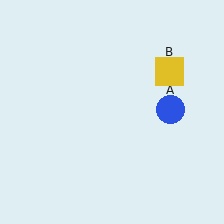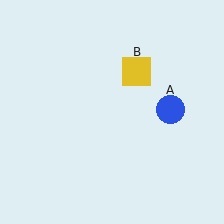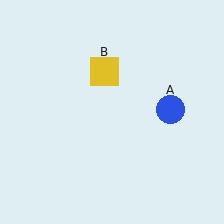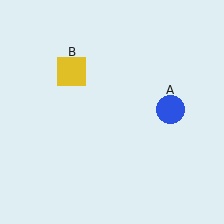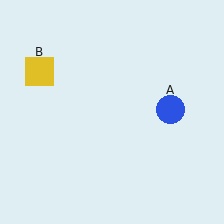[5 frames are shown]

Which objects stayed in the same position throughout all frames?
Blue circle (object A) remained stationary.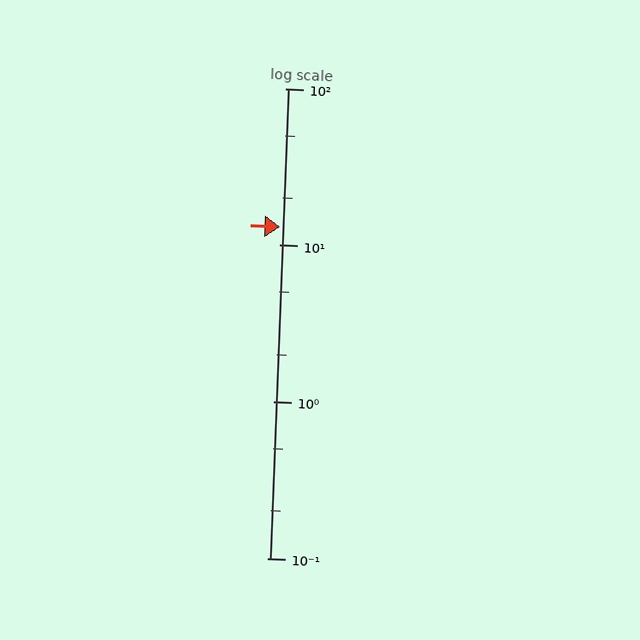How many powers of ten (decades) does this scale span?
The scale spans 3 decades, from 0.1 to 100.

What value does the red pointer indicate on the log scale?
The pointer indicates approximately 13.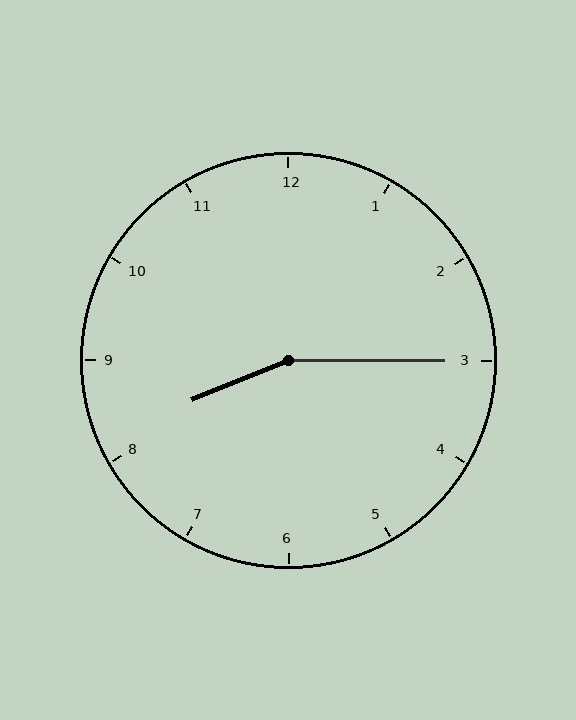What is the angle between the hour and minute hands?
Approximately 158 degrees.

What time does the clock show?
8:15.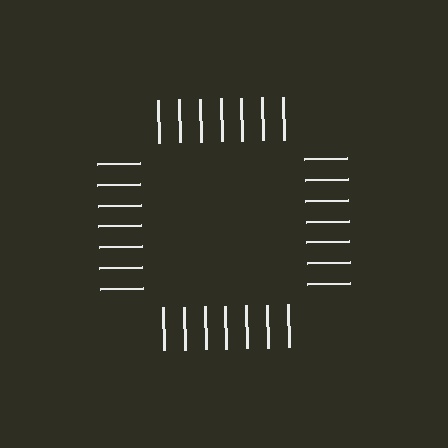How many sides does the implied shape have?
4 sides — the line-ends trace a square.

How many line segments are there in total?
28 — 7 along each of the 4 edges.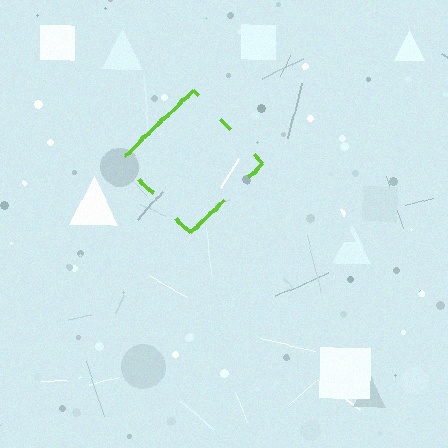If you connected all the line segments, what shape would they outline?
They would outline a diamond.